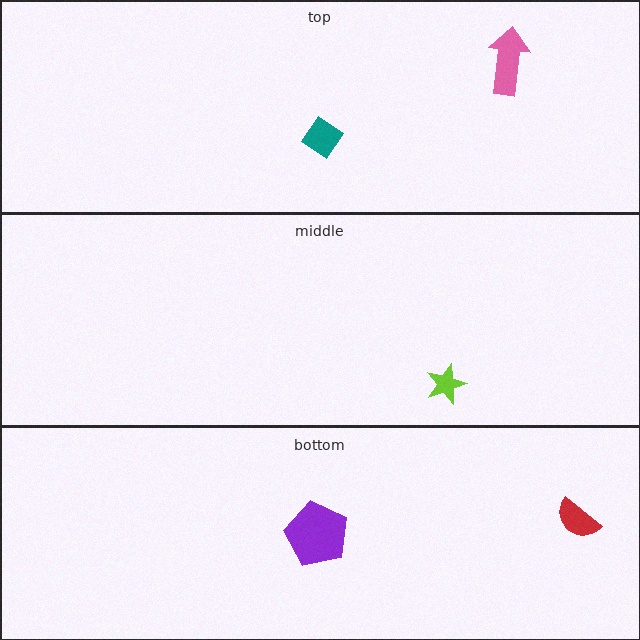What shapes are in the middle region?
The lime star.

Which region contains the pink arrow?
The top region.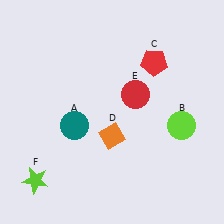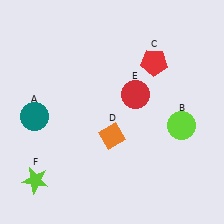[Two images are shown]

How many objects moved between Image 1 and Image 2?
1 object moved between the two images.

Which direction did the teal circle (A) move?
The teal circle (A) moved left.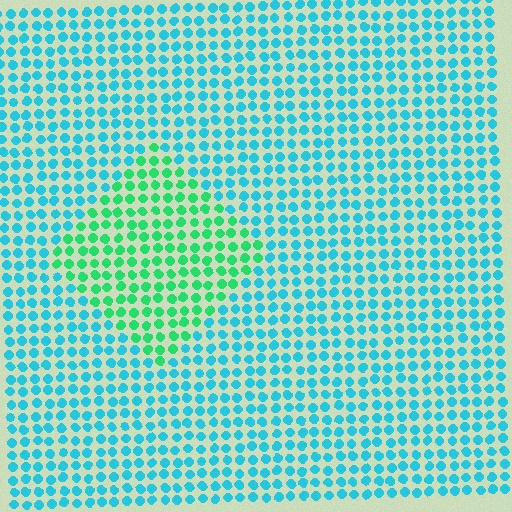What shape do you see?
I see a diamond.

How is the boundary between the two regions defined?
The boundary is defined purely by a slight shift in hue (about 44 degrees). Spacing, size, and orientation are identical on both sides.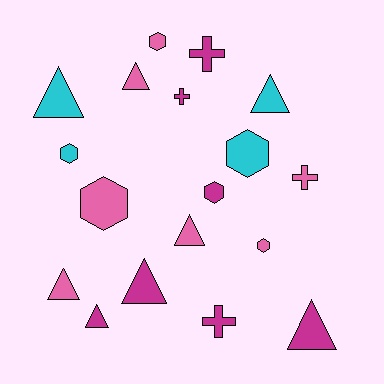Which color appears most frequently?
Magenta, with 7 objects.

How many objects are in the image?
There are 18 objects.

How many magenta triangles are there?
There are 3 magenta triangles.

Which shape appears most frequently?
Triangle, with 8 objects.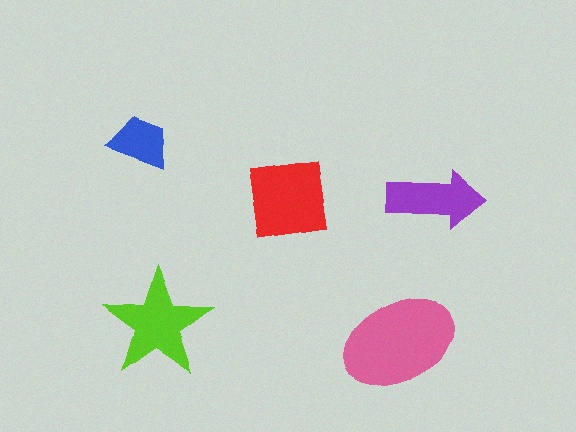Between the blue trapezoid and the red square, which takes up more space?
The red square.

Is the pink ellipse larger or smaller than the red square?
Larger.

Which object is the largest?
The pink ellipse.